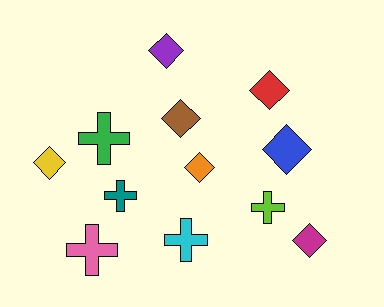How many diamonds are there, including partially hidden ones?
There are 7 diamonds.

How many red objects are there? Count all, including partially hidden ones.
There is 1 red object.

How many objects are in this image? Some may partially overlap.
There are 12 objects.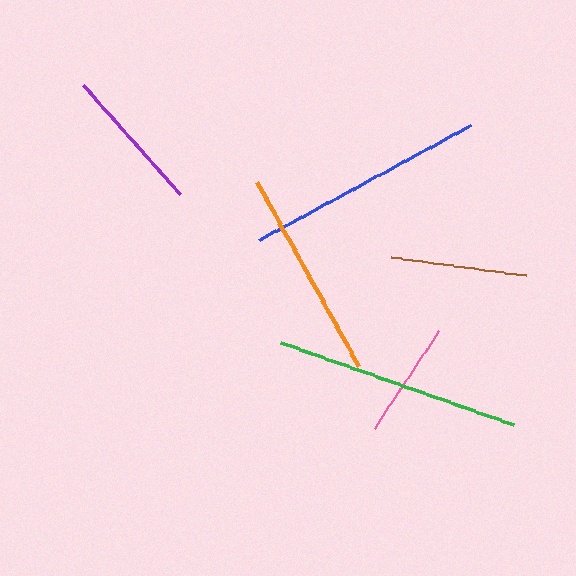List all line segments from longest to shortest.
From longest to shortest: green, blue, orange, purple, brown, pink.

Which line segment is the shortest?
The pink line is the shortest at approximately 117 pixels.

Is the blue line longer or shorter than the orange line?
The blue line is longer than the orange line.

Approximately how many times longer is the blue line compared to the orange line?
The blue line is approximately 1.1 times the length of the orange line.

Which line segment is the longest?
The green line is the longest at approximately 247 pixels.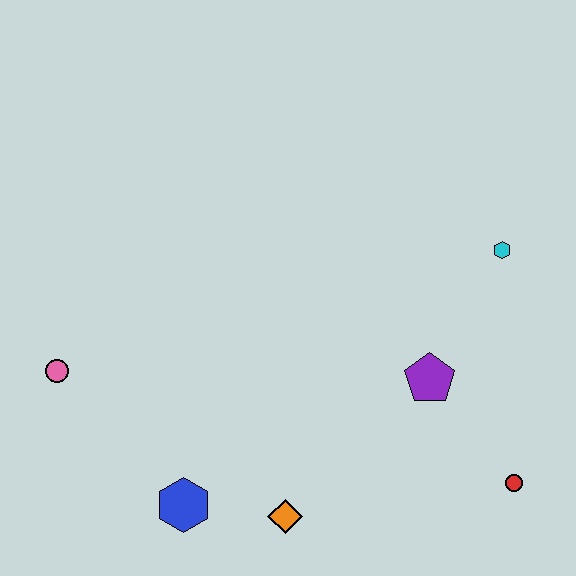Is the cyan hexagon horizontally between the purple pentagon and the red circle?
Yes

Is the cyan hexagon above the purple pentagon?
Yes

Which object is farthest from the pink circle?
The red circle is farthest from the pink circle.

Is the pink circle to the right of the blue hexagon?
No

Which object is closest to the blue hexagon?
The orange diamond is closest to the blue hexagon.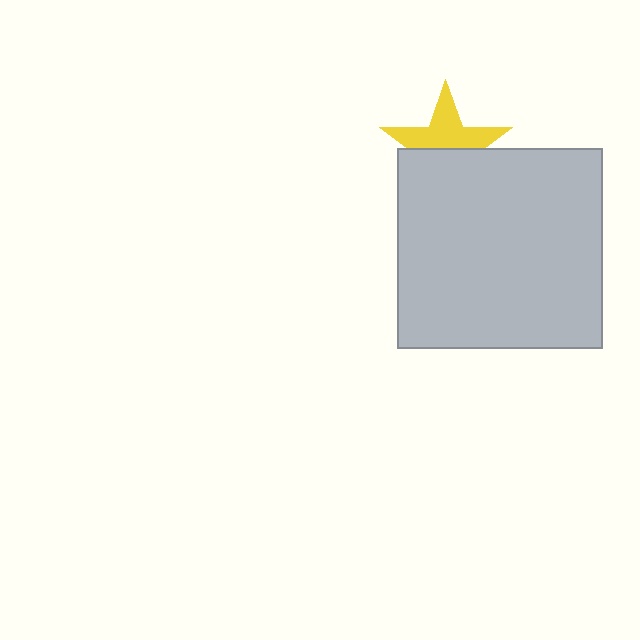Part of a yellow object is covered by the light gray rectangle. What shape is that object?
It is a star.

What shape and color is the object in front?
The object in front is a light gray rectangle.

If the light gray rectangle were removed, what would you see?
You would see the complete yellow star.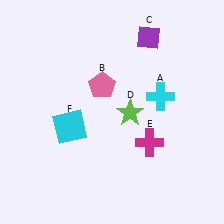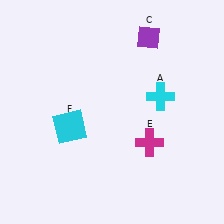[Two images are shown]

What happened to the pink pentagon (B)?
The pink pentagon (B) was removed in Image 2. It was in the top-left area of Image 1.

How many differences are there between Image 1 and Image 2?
There are 2 differences between the two images.